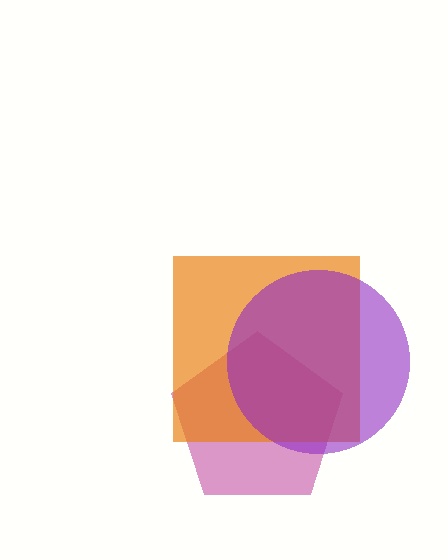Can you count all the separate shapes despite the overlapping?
Yes, there are 3 separate shapes.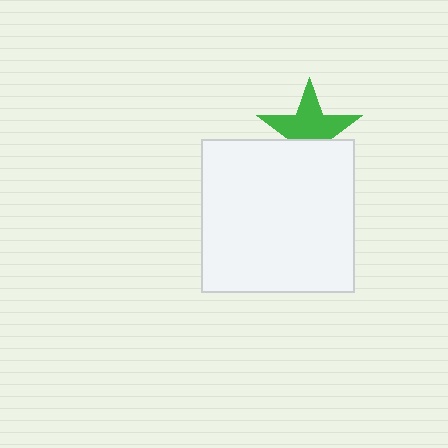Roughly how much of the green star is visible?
About half of it is visible (roughly 63%).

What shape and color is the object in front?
The object in front is a white square.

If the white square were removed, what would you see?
You would see the complete green star.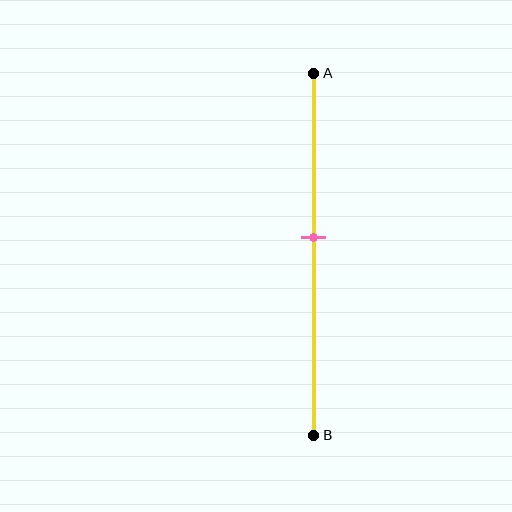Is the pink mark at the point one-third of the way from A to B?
No, the mark is at about 45% from A, not at the 33% one-third point.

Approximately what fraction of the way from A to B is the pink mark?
The pink mark is approximately 45% of the way from A to B.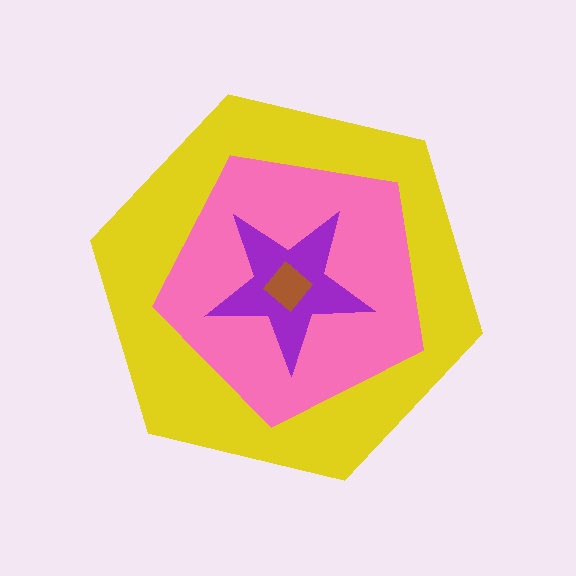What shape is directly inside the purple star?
The brown diamond.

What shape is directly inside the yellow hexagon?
The pink pentagon.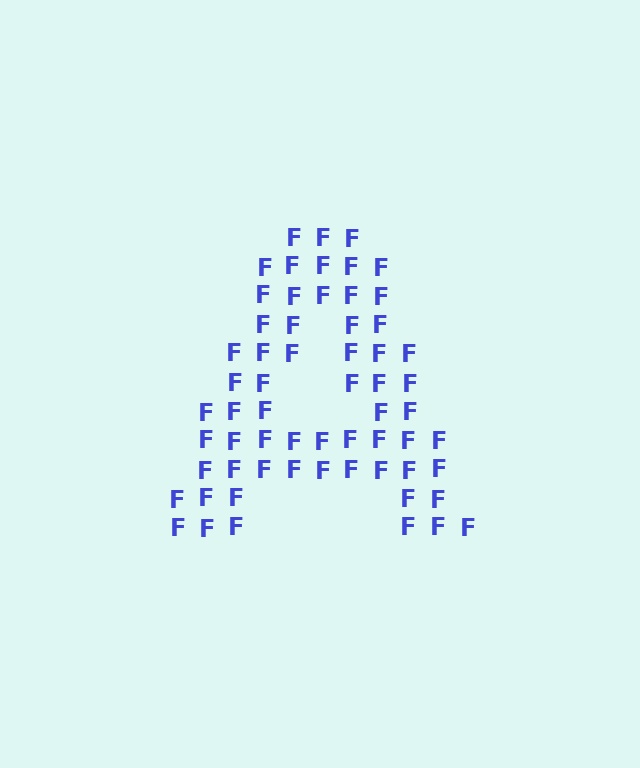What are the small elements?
The small elements are letter F's.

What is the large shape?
The large shape is the letter A.